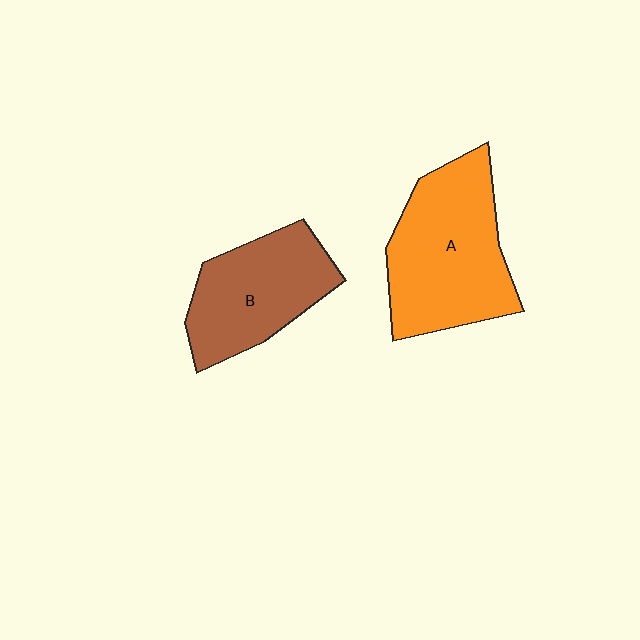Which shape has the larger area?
Shape A (orange).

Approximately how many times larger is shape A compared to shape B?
Approximately 1.3 times.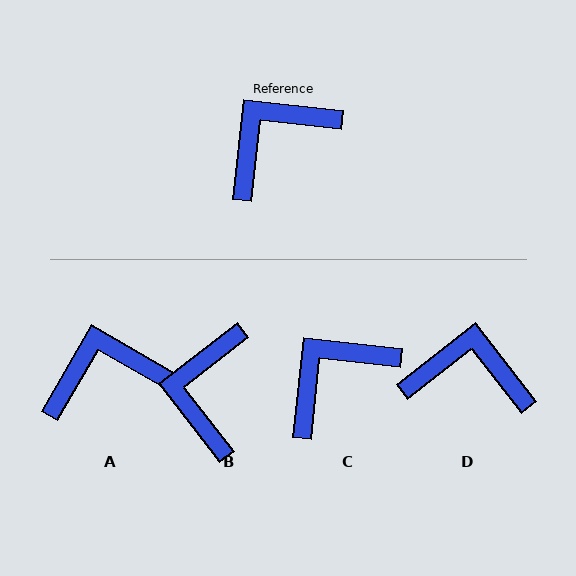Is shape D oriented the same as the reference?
No, it is off by about 46 degrees.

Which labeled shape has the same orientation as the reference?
C.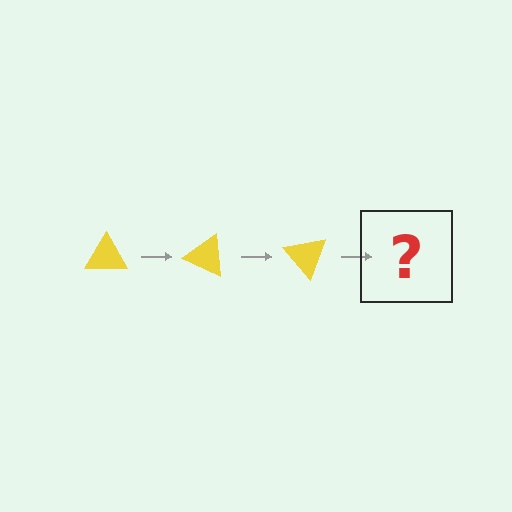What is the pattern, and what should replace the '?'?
The pattern is that the triangle rotates 25 degrees each step. The '?' should be a yellow triangle rotated 75 degrees.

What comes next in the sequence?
The next element should be a yellow triangle rotated 75 degrees.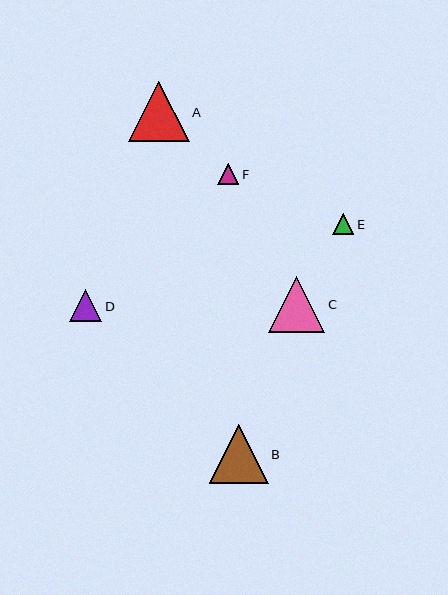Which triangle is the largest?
Triangle A is the largest with a size of approximately 61 pixels.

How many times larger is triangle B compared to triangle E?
Triangle B is approximately 2.8 times the size of triangle E.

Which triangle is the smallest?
Triangle E is the smallest with a size of approximately 21 pixels.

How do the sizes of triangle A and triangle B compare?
Triangle A and triangle B are approximately the same size.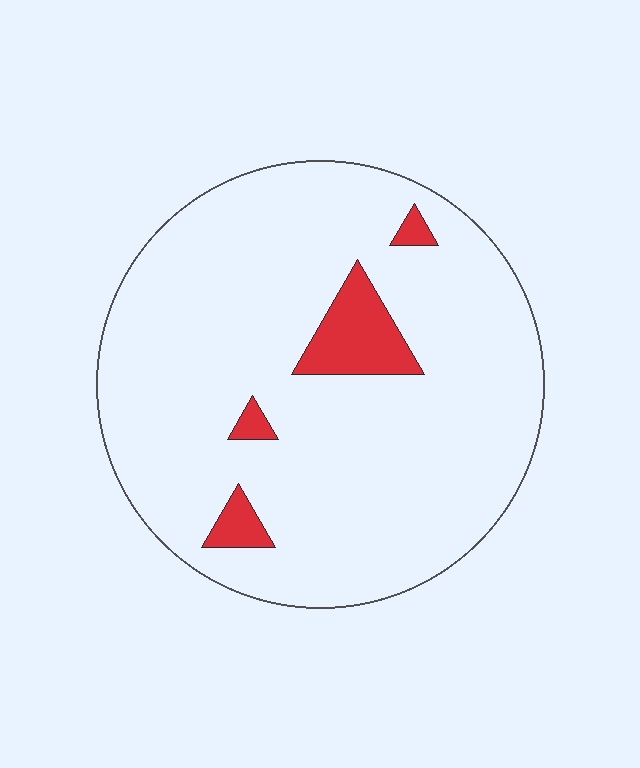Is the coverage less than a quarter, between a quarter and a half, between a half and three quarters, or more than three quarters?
Less than a quarter.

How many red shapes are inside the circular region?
4.